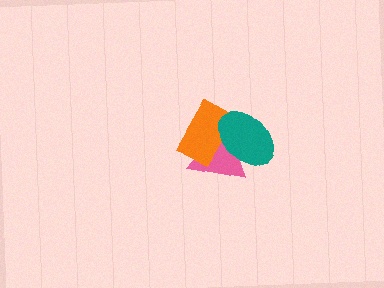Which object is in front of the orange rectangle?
The teal ellipse is in front of the orange rectangle.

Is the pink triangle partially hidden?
Yes, it is partially covered by another shape.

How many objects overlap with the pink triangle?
2 objects overlap with the pink triangle.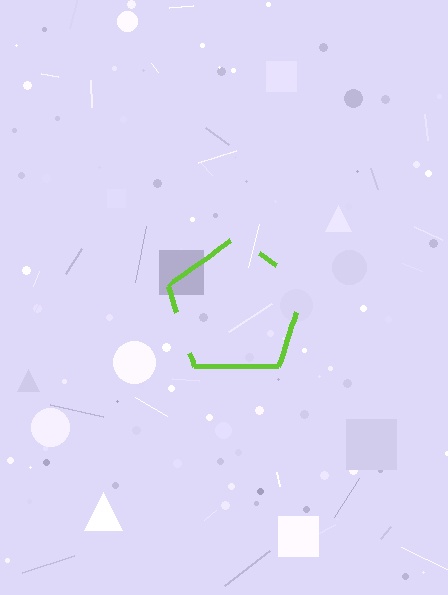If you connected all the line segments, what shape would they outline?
They would outline a pentagon.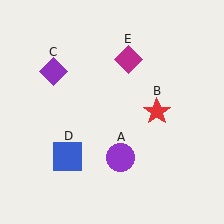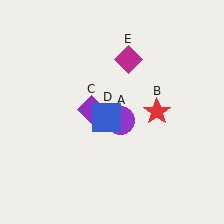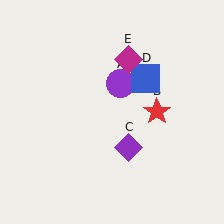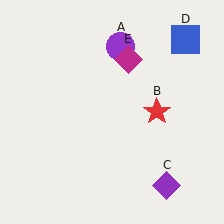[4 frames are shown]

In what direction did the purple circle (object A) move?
The purple circle (object A) moved up.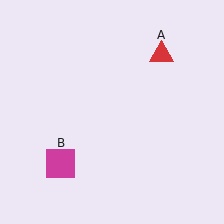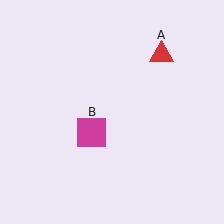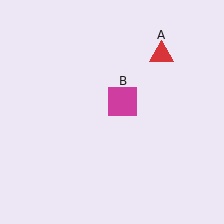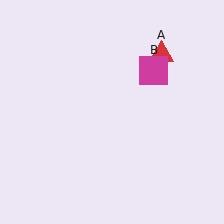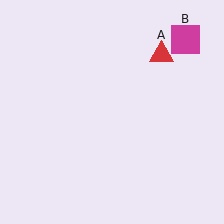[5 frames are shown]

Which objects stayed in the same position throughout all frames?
Red triangle (object A) remained stationary.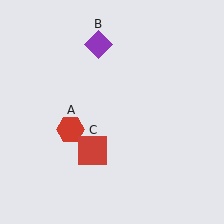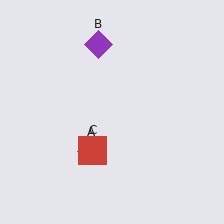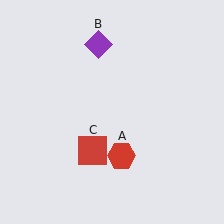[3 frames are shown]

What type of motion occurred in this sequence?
The red hexagon (object A) rotated counterclockwise around the center of the scene.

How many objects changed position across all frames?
1 object changed position: red hexagon (object A).